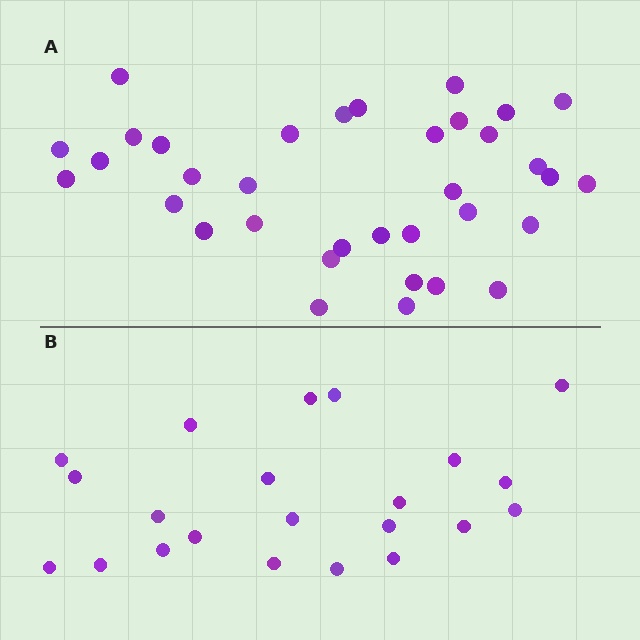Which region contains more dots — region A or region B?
Region A (the top region) has more dots.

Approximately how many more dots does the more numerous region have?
Region A has approximately 15 more dots than region B.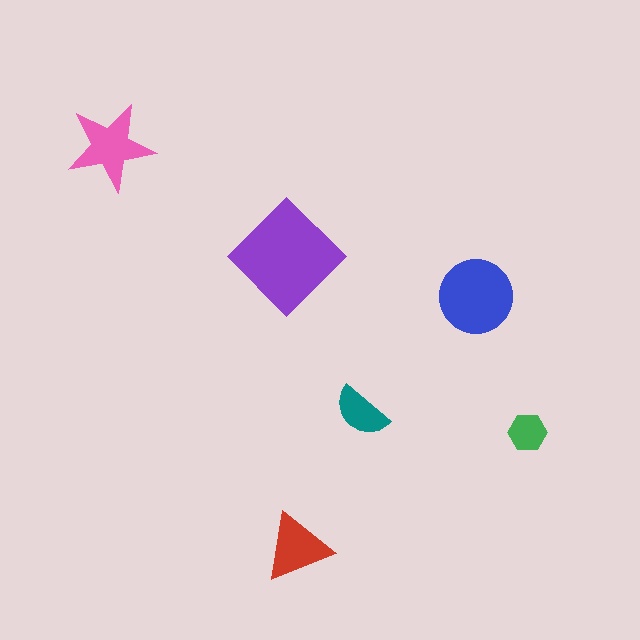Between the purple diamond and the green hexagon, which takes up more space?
The purple diamond.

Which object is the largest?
The purple diamond.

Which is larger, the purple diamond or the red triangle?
The purple diamond.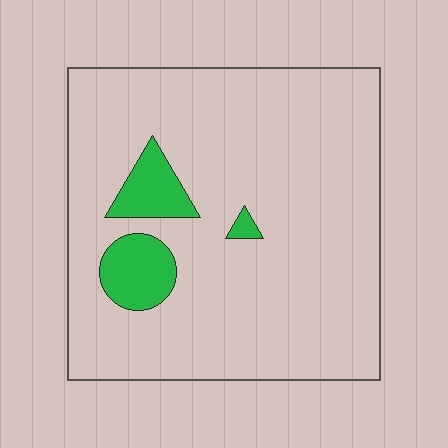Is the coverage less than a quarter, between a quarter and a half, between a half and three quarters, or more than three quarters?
Less than a quarter.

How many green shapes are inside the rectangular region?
3.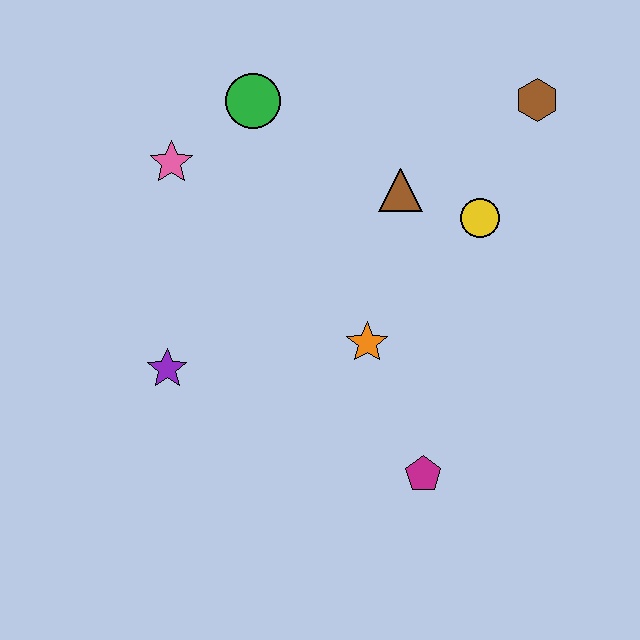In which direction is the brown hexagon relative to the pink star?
The brown hexagon is to the right of the pink star.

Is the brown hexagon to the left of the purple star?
No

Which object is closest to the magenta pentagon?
The orange star is closest to the magenta pentagon.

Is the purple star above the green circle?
No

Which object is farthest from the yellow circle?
The purple star is farthest from the yellow circle.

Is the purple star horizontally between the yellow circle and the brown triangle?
No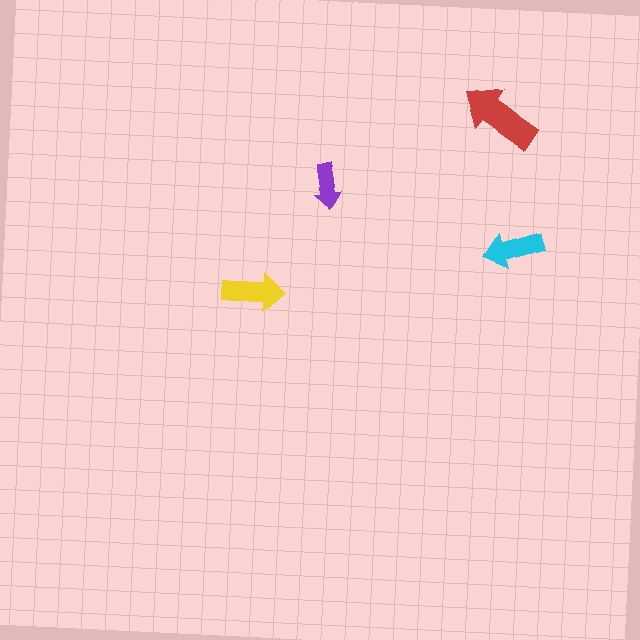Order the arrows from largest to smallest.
the red one, the yellow one, the cyan one, the purple one.